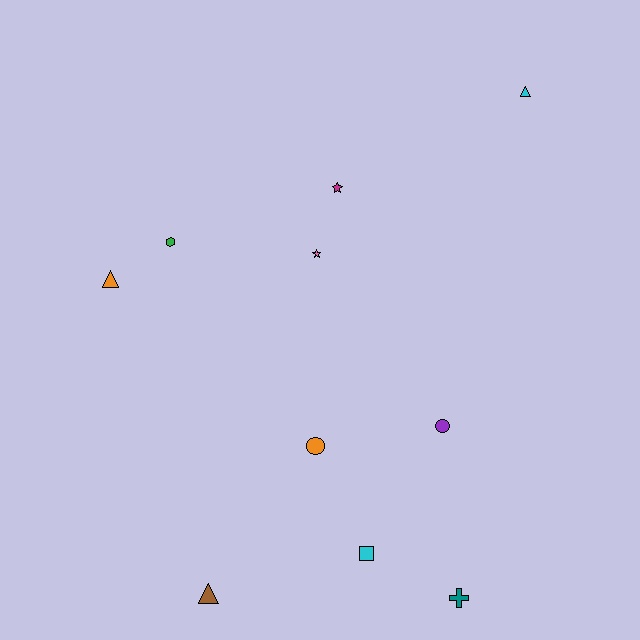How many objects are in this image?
There are 10 objects.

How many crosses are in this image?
There is 1 cross.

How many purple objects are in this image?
There is 1 purple object.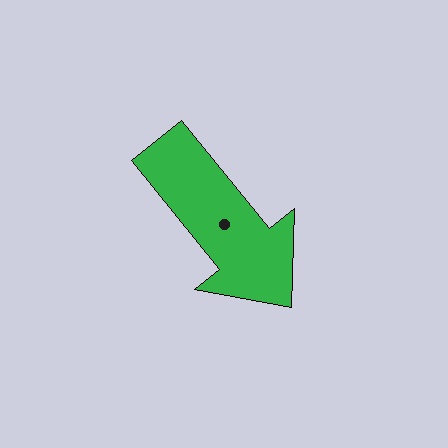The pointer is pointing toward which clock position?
Roughly 5 o'clock.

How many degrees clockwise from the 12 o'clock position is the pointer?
Approximately 141 degrees.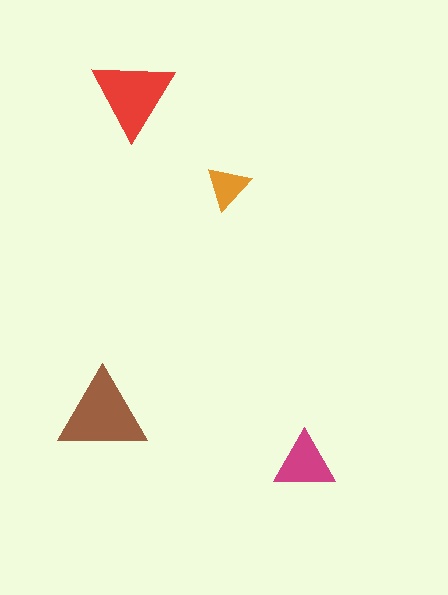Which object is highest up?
The red triangle is topmost.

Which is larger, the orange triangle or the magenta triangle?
The magenta one.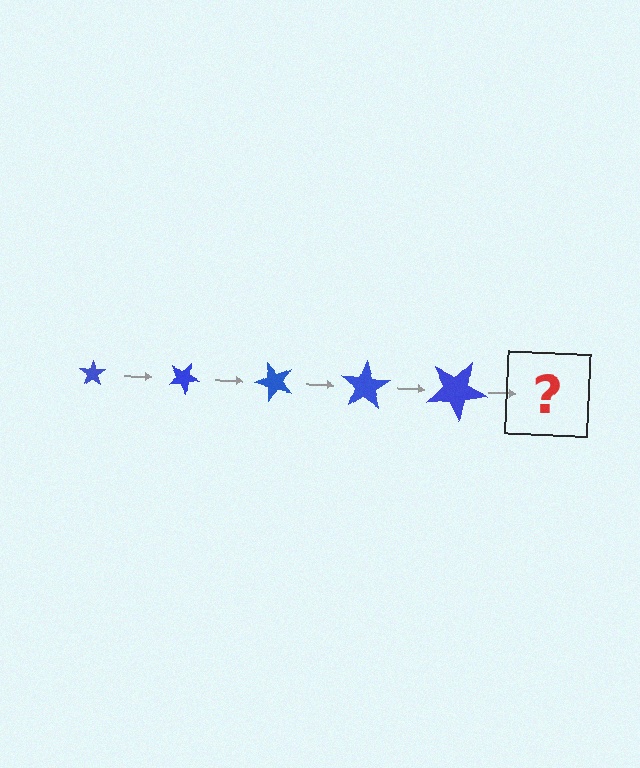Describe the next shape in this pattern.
It should be a star, larger than the previous one and rotated 125 degrees from the start.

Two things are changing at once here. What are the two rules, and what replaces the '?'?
The two rules are that the star grows larger each step and it rotates 25 degrees each step. The '?' should be a star, larger than the previous one and rotated 125 degrees from the start.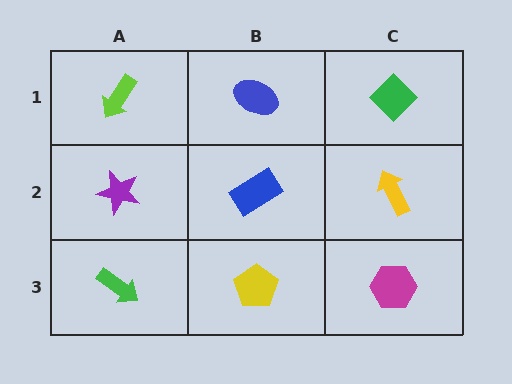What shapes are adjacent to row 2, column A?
A lime arrow (row 1, column A), a green arrow (row 3, column A), a blue rectangle (row 2, column B).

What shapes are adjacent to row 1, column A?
A purple star (row 2, column A), a blue ellipse (row 1, column B).